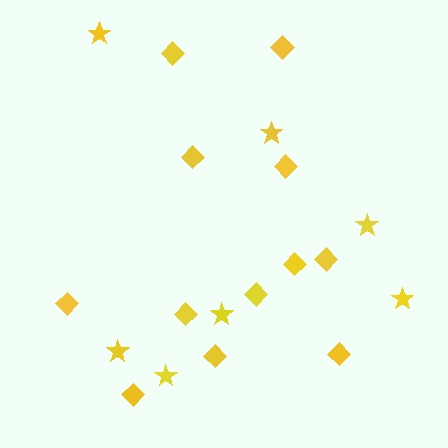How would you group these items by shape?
There are 2 groups: one group of stars (7) and one group of diamonds (12).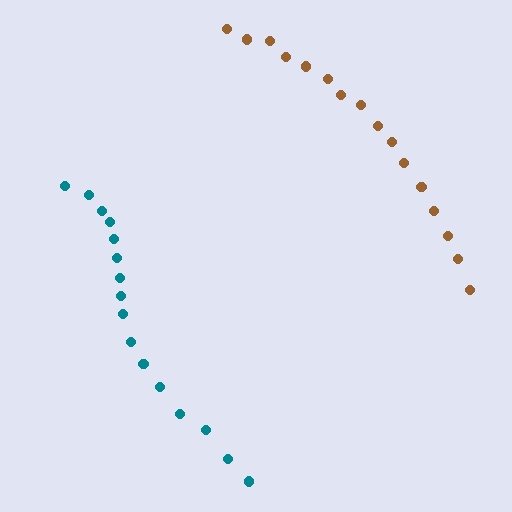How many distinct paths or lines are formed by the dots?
There are 2 distinct paths.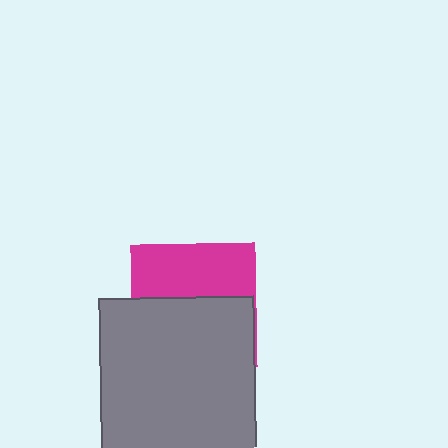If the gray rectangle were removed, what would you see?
You would see the complete magenta square.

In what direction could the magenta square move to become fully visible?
The magenta square could move up. That would shift it out from behind the gray rectangle entirely.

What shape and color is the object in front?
The object in front is a gray rectangle.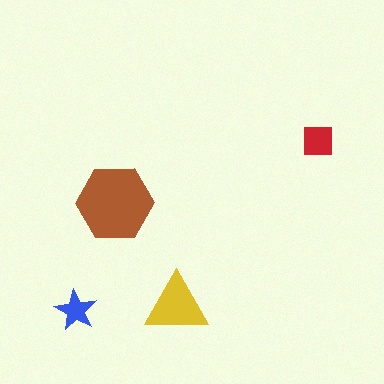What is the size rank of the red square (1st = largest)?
3rd.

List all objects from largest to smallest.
The brown hexagon, the yellow triangle, the red square, the blue star.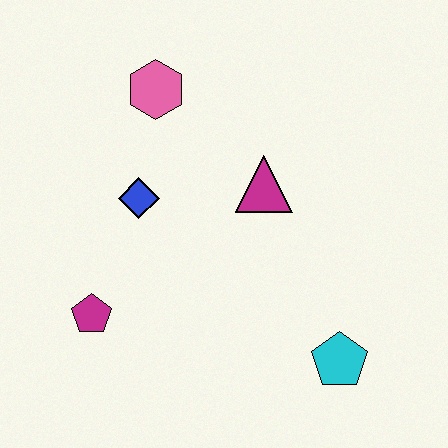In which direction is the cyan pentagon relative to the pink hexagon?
The cyan pentagon is below the pink hexagon.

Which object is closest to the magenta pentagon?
The blue diamond is closest to the magenta pentagon.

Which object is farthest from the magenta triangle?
The magenta pentagon is farthest from the magenta triangle.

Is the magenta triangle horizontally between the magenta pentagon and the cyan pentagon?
Yes